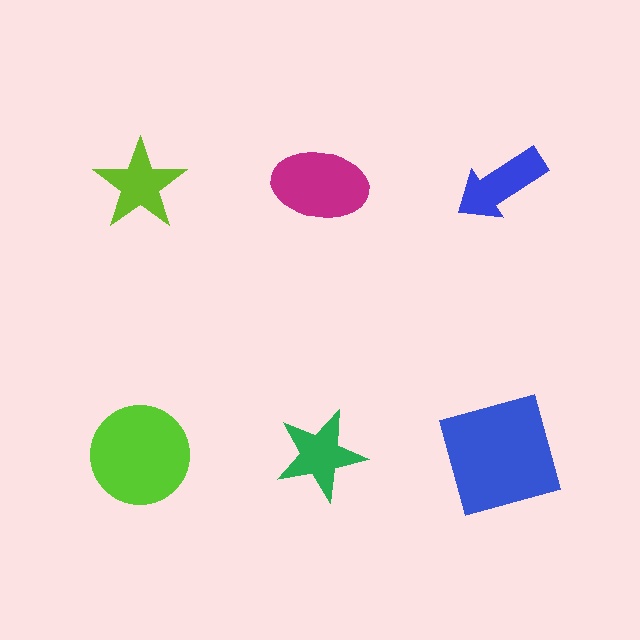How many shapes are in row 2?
3 shapes.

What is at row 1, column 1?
A lime star.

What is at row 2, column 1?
A lime circle.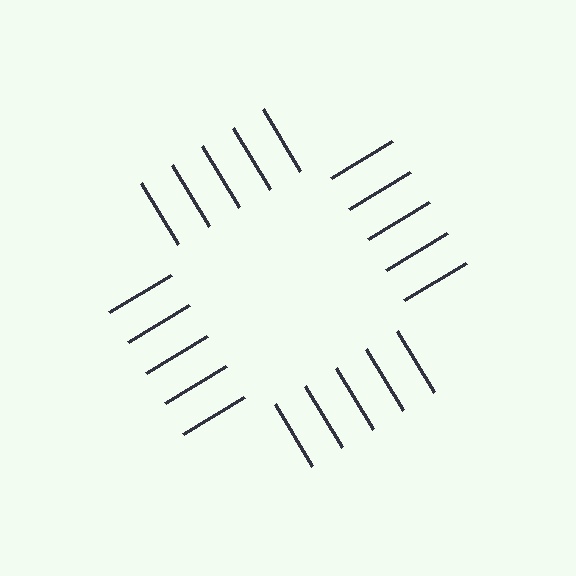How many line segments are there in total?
20 — 5 along each of the 4 edges.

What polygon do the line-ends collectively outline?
An illusory square — the line segments terminate on its edges but no continuous stroke is drawn.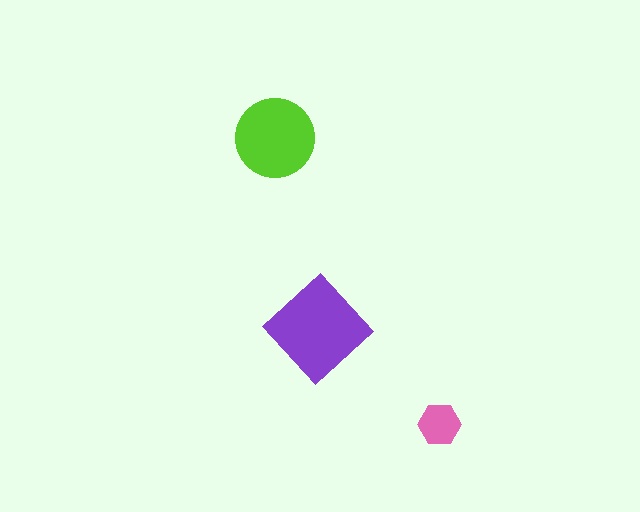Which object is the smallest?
The pink hexagon.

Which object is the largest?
The purple diamond.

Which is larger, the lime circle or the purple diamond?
The purple diamond.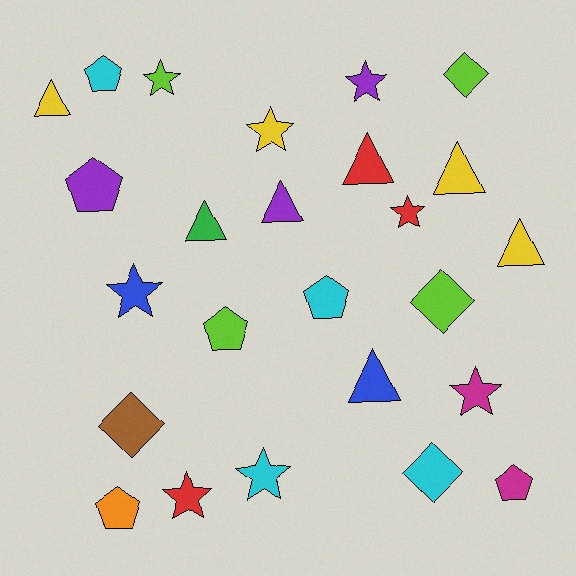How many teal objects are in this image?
There are no teal objects.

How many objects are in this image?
There are 25 objects.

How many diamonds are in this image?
There are 4 diamonds.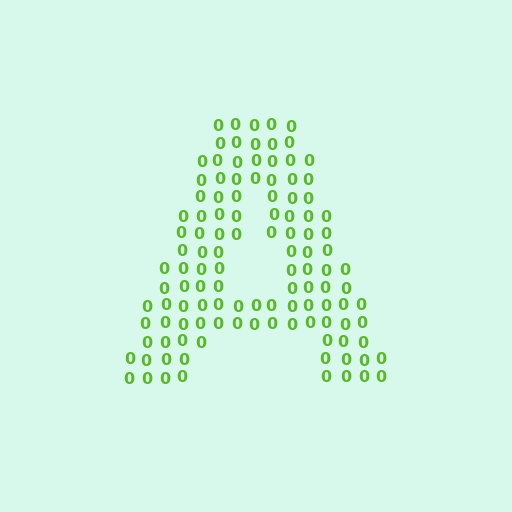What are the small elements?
The small elements are digit 0's.